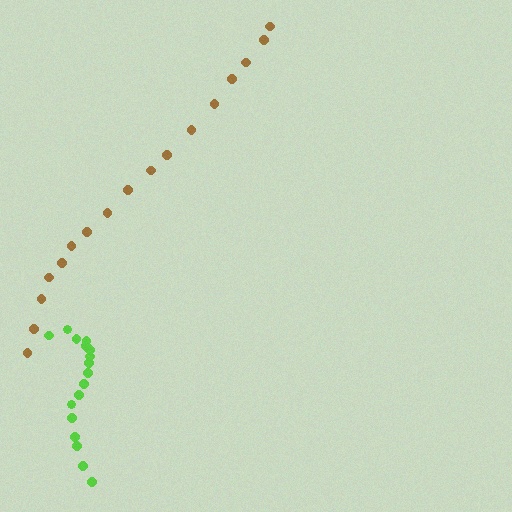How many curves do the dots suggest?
There are 2 distinct paths.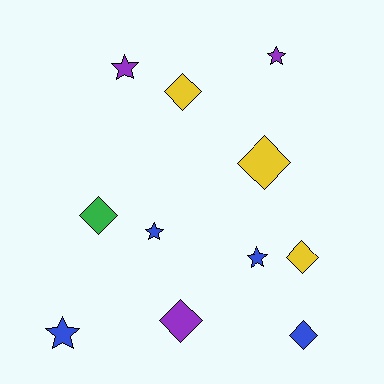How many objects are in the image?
There are 11 objects.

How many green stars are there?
There are no green stars.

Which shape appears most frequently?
Diamond, with 6 objects.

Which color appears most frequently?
Blue, with 4 objects.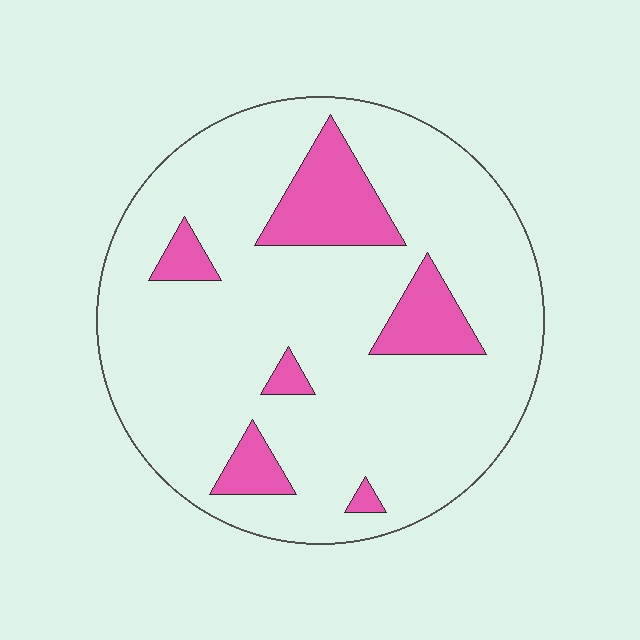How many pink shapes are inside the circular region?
6.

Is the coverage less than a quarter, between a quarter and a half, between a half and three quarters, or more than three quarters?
Less than a quarter.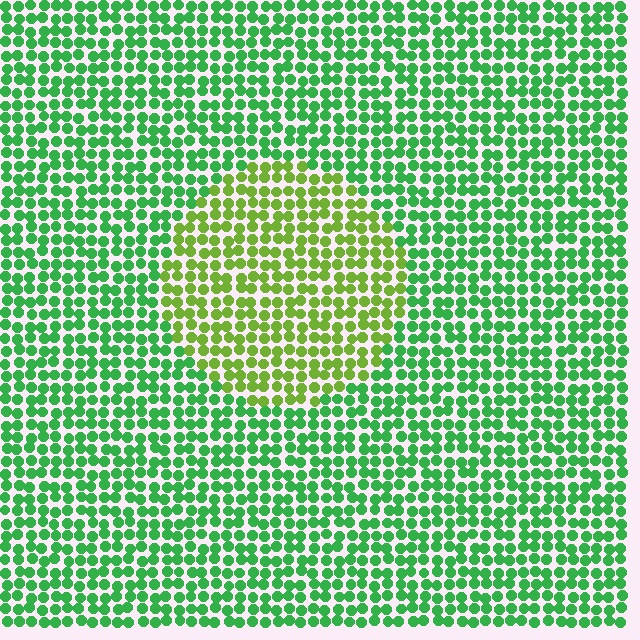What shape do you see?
I see a circle.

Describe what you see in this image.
The image is filled with small green elements in a uniform arrangement. A circle-shaped region is visible where the elements are tinted to a slightly different hue, forming a subtle color boundary.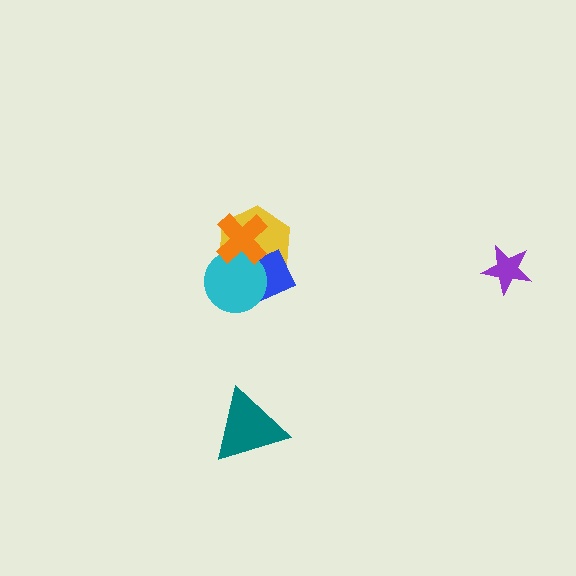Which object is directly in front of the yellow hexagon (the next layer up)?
The blue rectangle is directly in front of the yellow hexagon.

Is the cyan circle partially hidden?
Yes, it is partially covered by another shape.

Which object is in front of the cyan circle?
The orange cross is in front of the cyan circle.